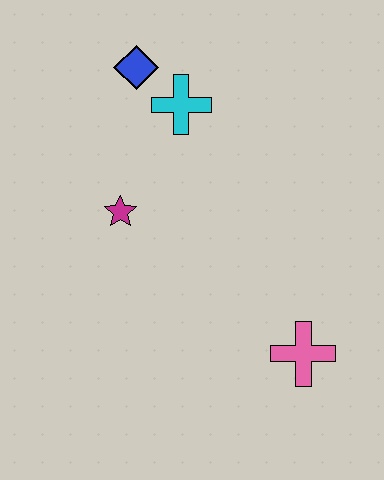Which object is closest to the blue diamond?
The cyan cross is closest to the blue diamond.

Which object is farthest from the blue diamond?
The pink cross is farthest from the blue diamond.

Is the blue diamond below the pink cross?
No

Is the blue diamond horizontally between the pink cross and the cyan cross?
No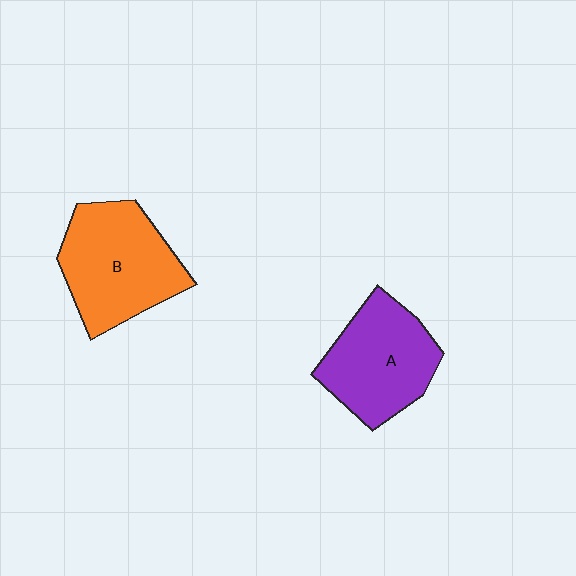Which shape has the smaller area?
Shape A (purple).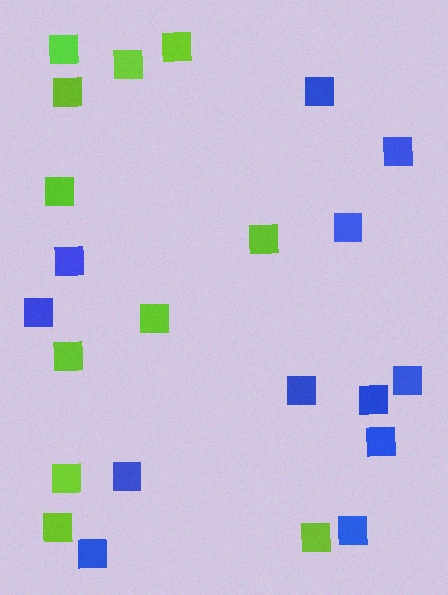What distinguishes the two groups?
There are 2 groups: one group of lime squares (11) and one group of blue squares (12).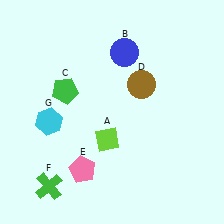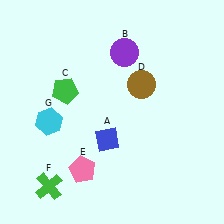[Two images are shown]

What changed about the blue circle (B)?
In Image 1, B is blue. In Image 2, it changed to purple.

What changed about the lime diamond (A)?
In Image 1, A is lime. In Image 2, it changed to blue.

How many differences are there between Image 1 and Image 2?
There are 2 differences between the two images.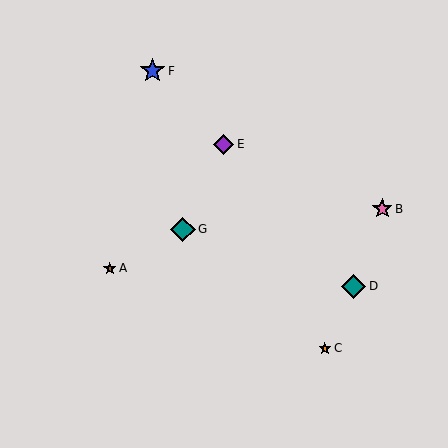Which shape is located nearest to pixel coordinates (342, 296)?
The teal diamond (labeled D) at (354, 286) is nearest to that location.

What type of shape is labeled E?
Shape E is a purple diamond.